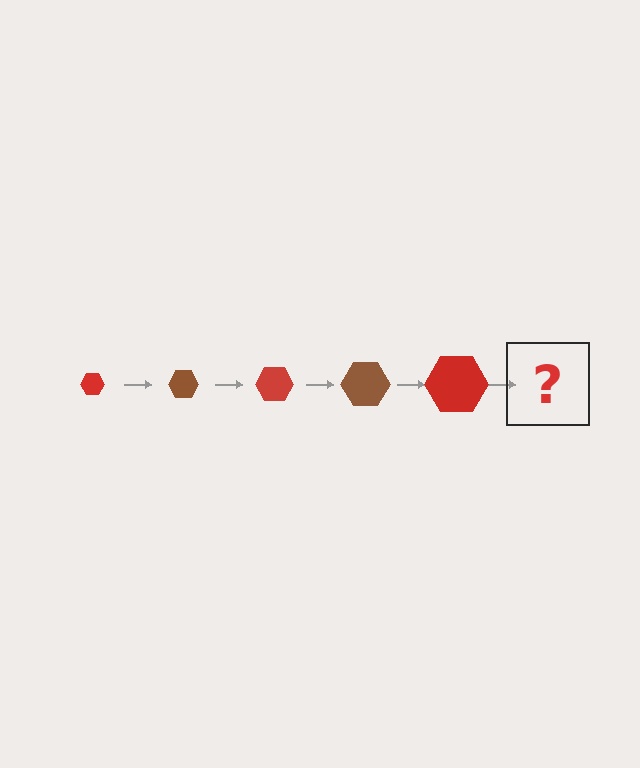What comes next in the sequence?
The next element should be a brown hexagon, larger than the previous one.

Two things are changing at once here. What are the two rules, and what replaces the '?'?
The two rules are that the hexagon grows larger each step and the color cycles through red and brown. The '?' should be a brown hexagon, larger than the previous one.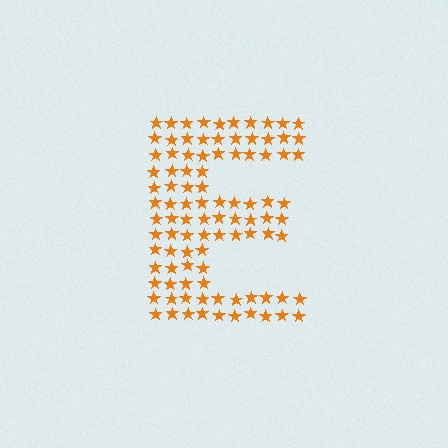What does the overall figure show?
The overall figure shows the letter E.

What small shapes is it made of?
It is made of small stars.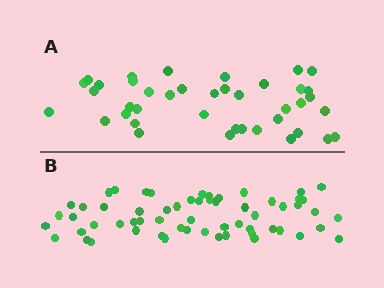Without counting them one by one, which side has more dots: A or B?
Region B (the bottom region) has more dots.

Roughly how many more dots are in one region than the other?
Region B has approximately 20 more dots than region A.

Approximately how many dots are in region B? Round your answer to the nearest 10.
About 60 dots.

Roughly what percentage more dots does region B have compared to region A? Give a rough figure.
About 50% more.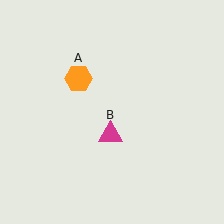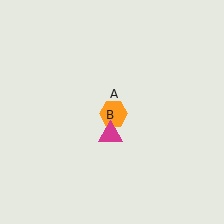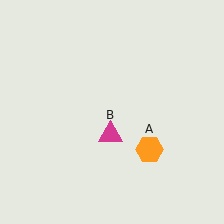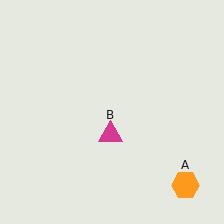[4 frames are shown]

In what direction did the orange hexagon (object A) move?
The orange hexagon (object A) moved down and to the right.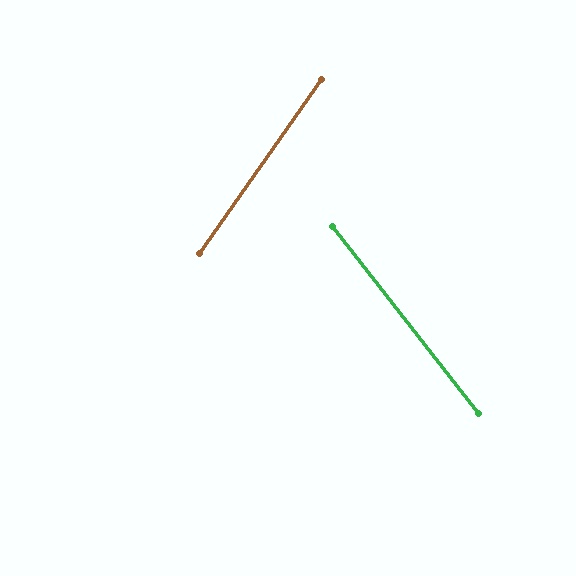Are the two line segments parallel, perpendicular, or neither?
Neither parallel nor perpendicular — they differ by about 73°.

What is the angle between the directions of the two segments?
Approximately 73 degrees.